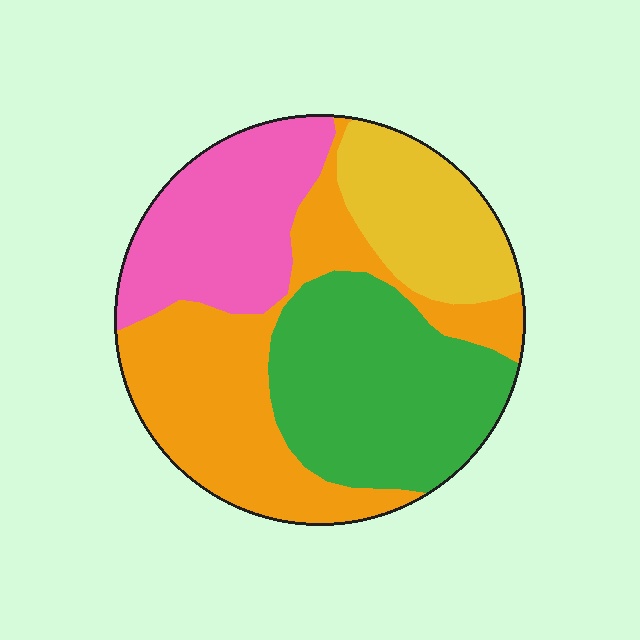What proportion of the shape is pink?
Pink covers around 20% of the shape.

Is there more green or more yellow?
Green.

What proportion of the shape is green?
Green takes up between a sixth and a third of the shape.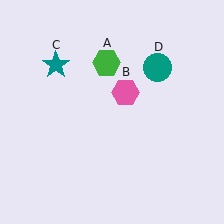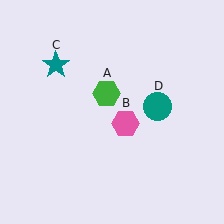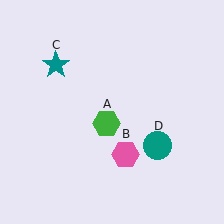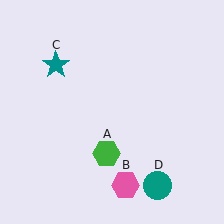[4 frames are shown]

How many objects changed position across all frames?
3 objects changed position: green hexagon (object A), pink hexagon (object B), teal circle (object D).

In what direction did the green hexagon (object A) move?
The green hexagon (object A) moved down.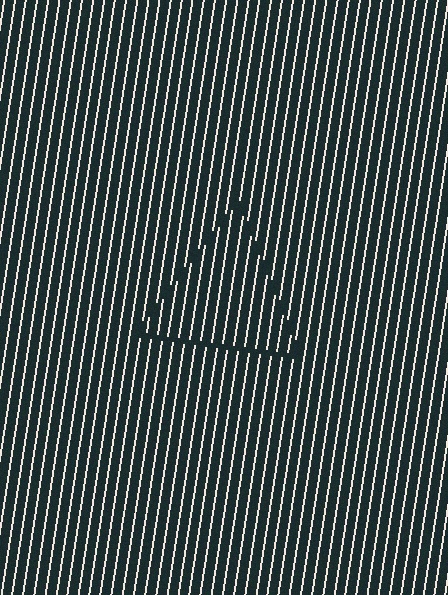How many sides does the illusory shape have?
3 sides — the line-ends trace a triangle.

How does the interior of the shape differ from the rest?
The interior of the shape contains the same grating, shifted by half a period — the contour is defined by the phase discontinuity where line-ends from the inner and outer gratings abut.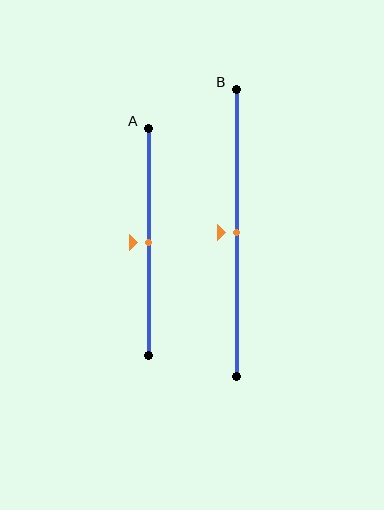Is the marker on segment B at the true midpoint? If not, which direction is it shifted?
Yes, the marker on segment B is at the true midpoint.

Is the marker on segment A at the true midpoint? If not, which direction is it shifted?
Yes, the marker on segment A is at the true midpoint.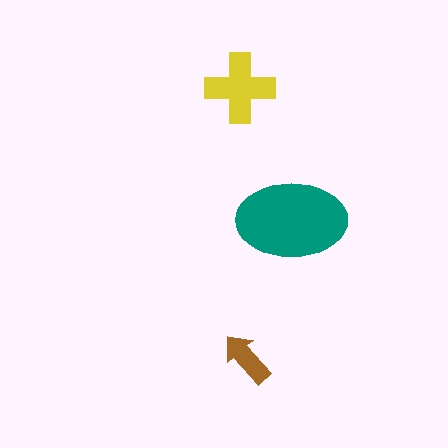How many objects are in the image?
There are 3 objects in the image.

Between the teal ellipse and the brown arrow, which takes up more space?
The teal ellipse.